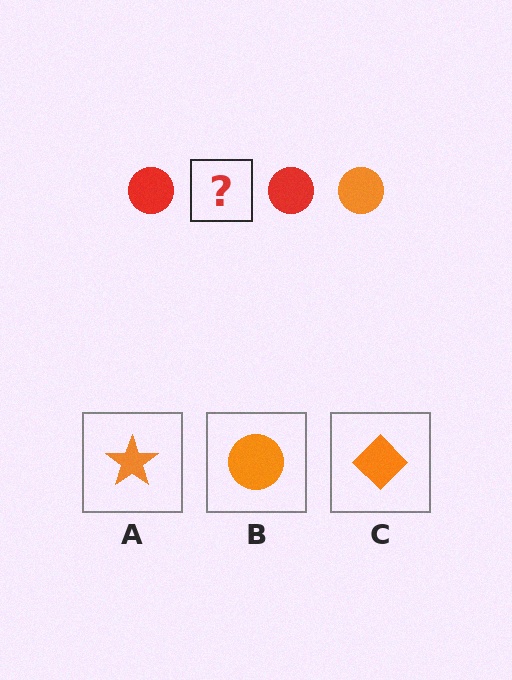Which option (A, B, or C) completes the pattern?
B.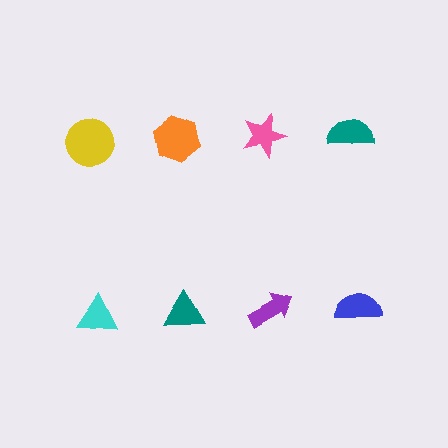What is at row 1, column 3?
A pink star.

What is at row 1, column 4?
A teal semicircle.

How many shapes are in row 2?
4 shapes.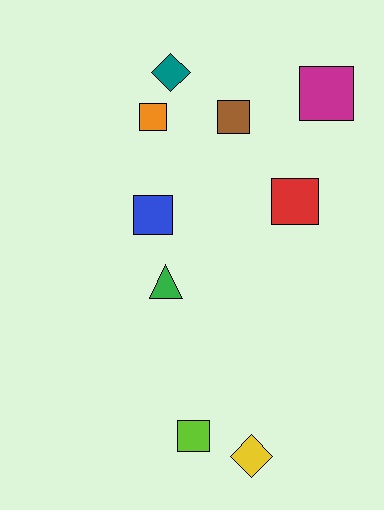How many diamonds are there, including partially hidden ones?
There are 2 diamonds.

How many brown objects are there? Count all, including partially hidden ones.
There is 1 brown object.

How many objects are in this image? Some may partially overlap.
There are 9 objects.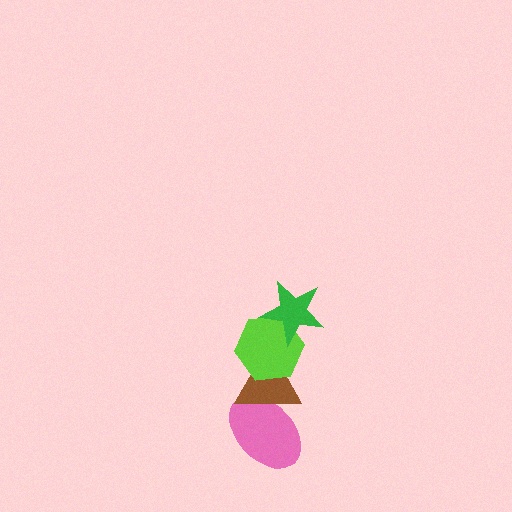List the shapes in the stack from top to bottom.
From top to bottom: the green star, the lime hexagon, the brown triangle, the pink ellipse.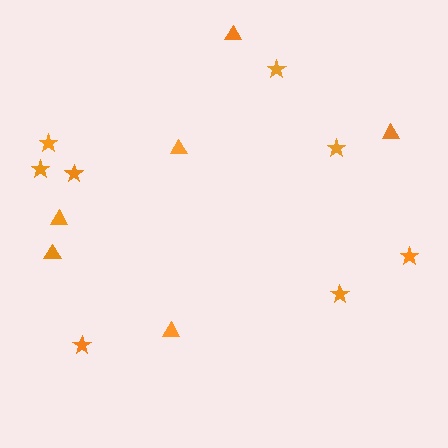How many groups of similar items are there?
There are 2 groups: one group of stars (8) and one group of triangles (6).